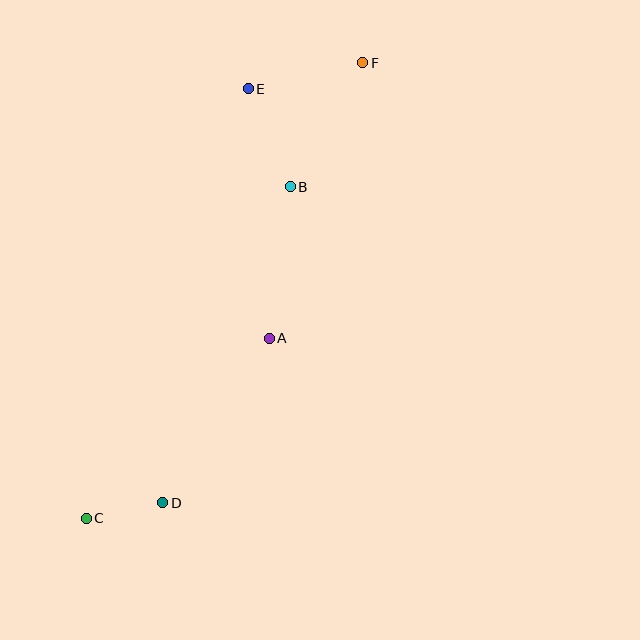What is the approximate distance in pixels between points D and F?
The distance between D and F is approximately 483 pixels.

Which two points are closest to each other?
Points C and D are closest to each other.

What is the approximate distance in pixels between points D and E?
The distance between D and E is approximately 422 pixels.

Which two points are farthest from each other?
Points C and F are farthest from each other.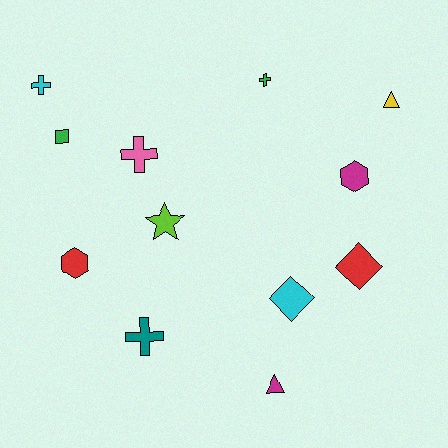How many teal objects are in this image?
There is 1 teal object.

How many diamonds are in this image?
There are 2 diamonds.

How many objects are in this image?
There are 12 objects.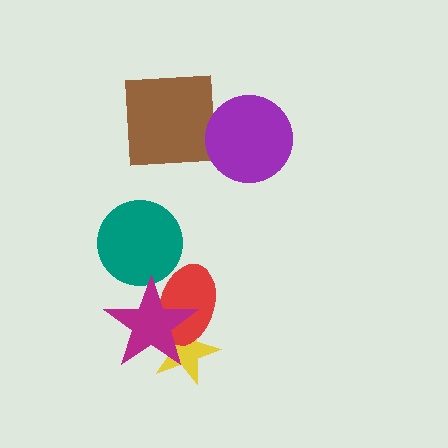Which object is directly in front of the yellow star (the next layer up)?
The red ellipse is directly in front of the yellow star.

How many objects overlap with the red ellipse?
2 objects overlap with the red ellipse.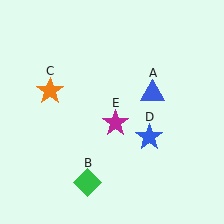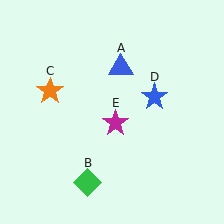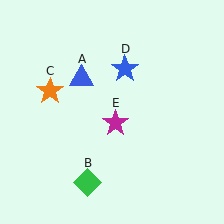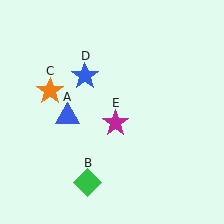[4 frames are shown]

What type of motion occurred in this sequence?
The blue triangle (object A), blue star (object D) rotated counterclockwise around the center of the scene.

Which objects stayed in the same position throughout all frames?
Green diamond (object B) and orange star (object C) and magenta star (object E) remained stationary.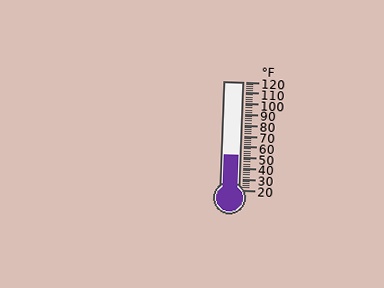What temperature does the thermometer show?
The thermometer shows approximately 52°F.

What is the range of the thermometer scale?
The thermometer scale ranges from 20°F to 120°F.